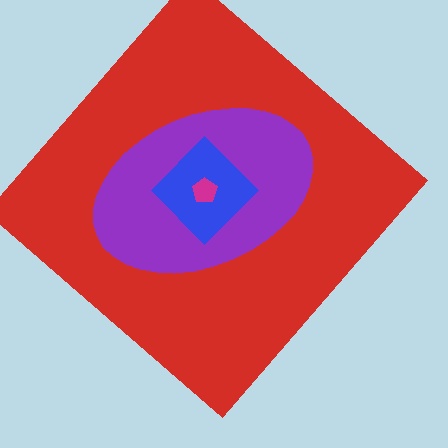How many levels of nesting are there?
4.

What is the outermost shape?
The red diamond.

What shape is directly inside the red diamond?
The purple ellipse.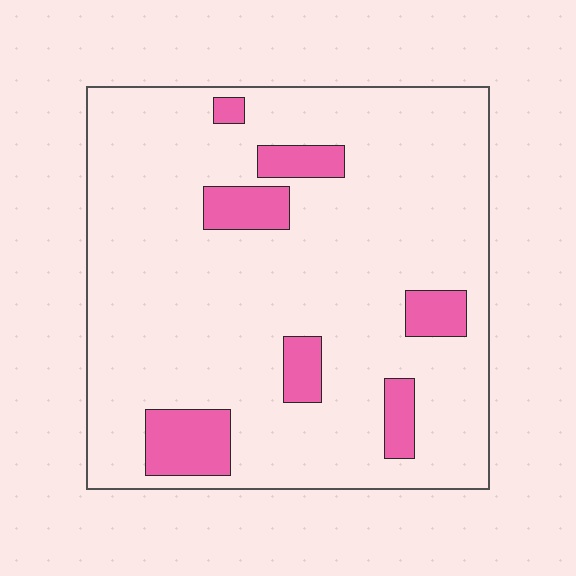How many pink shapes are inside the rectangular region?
7.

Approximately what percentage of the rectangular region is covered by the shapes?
Approximately 15%.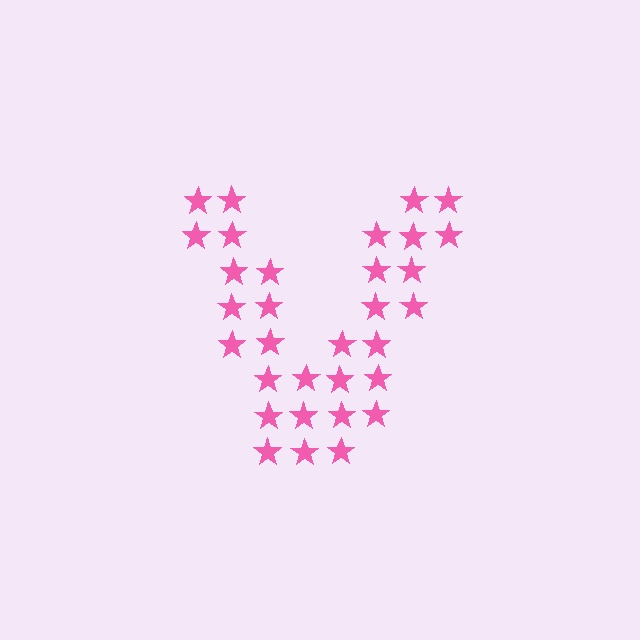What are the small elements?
The small elements are stars.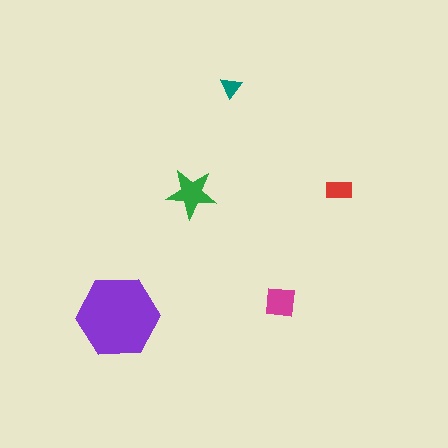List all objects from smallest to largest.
The teal triangle, the red rectangle, the magenta square, the green star, the purple hexagon.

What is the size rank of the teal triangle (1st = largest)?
5th.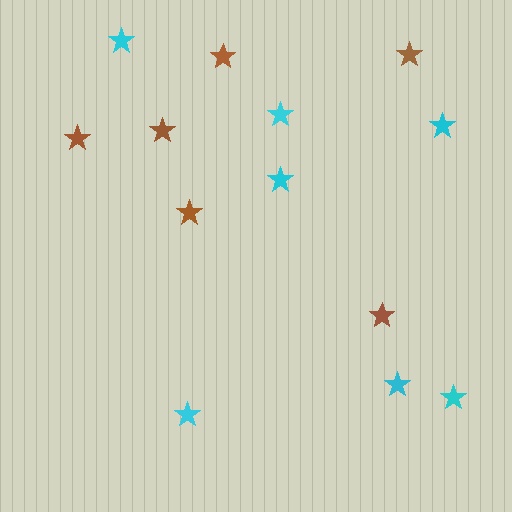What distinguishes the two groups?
There are 2 groups: one group of brown stars (6) and one group of cyan stars (7).